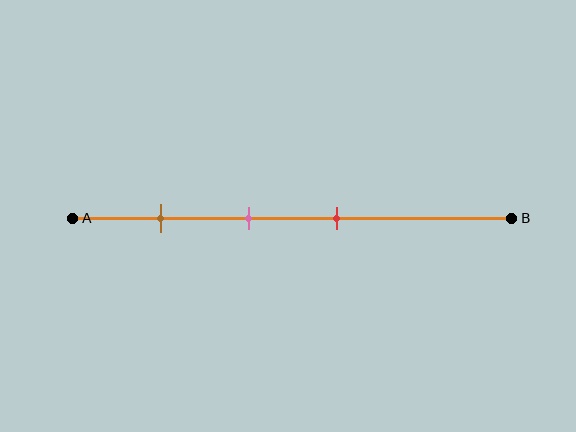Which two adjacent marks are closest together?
The pink and red marks are the closest adjacent pair.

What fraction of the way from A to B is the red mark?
The red mark is approximately 60% (0.6) of the way from A to B.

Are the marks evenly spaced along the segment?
Yes, the marks are approximately evenly spaced.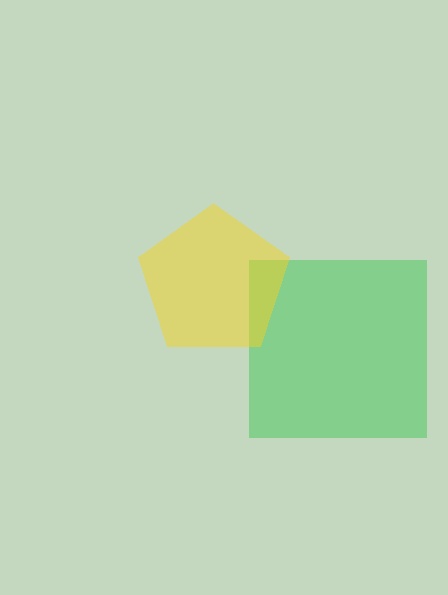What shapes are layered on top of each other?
The layered shapes are: a green square, a yellow pentagon.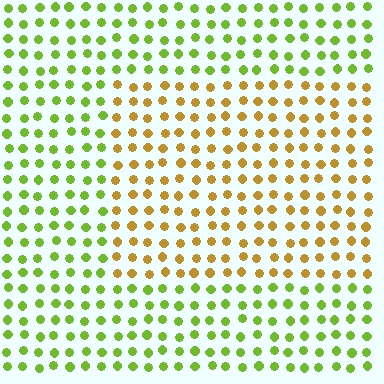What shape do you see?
I see a rectangle.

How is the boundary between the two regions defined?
The boundary is defined purely by a slight shift in hue (about 49 degrees). Spacing, size, and orientation are identical on both sides.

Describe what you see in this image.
The image is filled with small lime elements in a uniform arrangement. A rectangle-shaped region is visible where the elements are tinted to a slightly different hue, forming a subtle color boundary.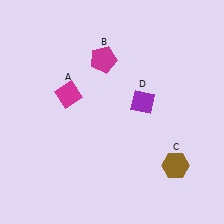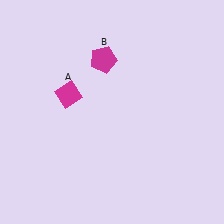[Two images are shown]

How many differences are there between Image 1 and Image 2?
There are 2 differences between the two images.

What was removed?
The brown hexagon (C), the purple diamond (D) were removed in Image 2.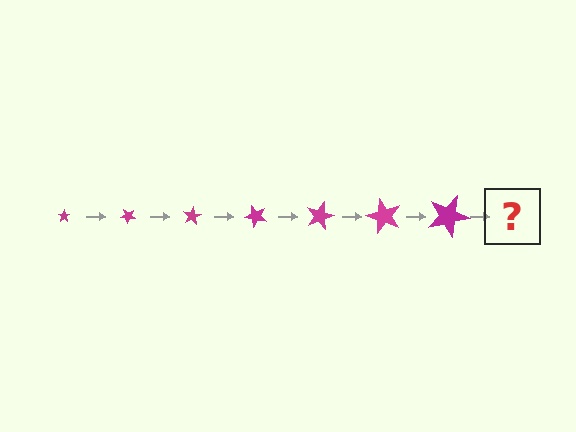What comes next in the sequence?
The next element should be a star, larger than the previous one and rotated 280 degrees from the start.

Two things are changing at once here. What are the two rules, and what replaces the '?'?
The two rules are that the star grows larger each step and it rotates 40 degrees each step. The '?' should be a star, larger than the previous one and rotated 280 degrees from the start.